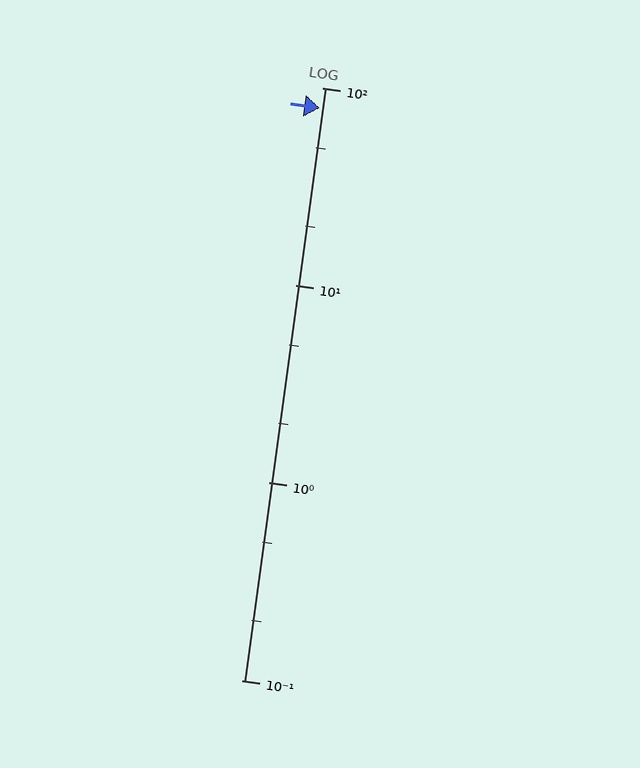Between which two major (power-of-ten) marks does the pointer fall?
The pointer is between 10 and 100.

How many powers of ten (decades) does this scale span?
The scale spans 3 decades, from 0.1 to 100.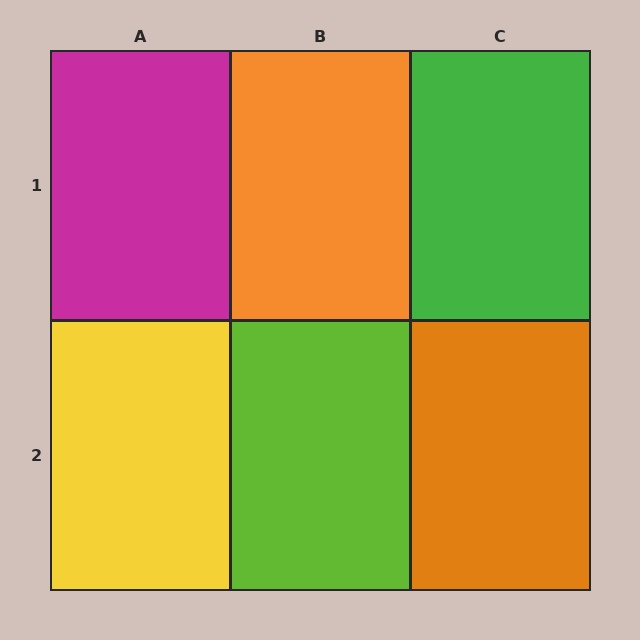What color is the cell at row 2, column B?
Lime.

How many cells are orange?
2 cells are orange.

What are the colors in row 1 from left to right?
Magenta, orange, green.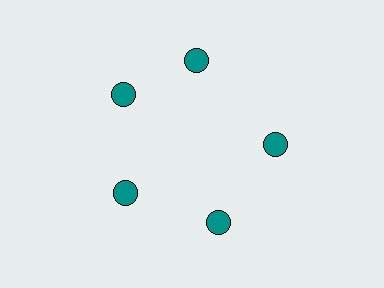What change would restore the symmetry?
The symmetry would be restored by rotating it back into even spacing with its neighbors so that all 5 circles sit at equal angles and equal distance from the center.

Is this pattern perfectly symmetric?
No. The 5 teal circles are arranged in a ring, but one element near the 1 o'clock position is rotated out of alignment along the ring, breaking the 5-fold rotational symmetry.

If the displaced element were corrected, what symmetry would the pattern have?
It would have 5-fold rotational symmetry — the pattern would map onto itself every 72 degrees.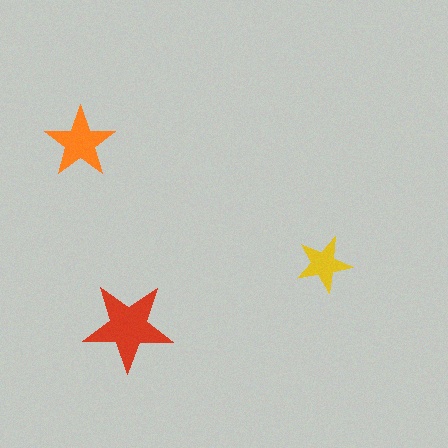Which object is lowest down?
The red star is bottommost.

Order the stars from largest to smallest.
the red one, the orange one, the yellow one.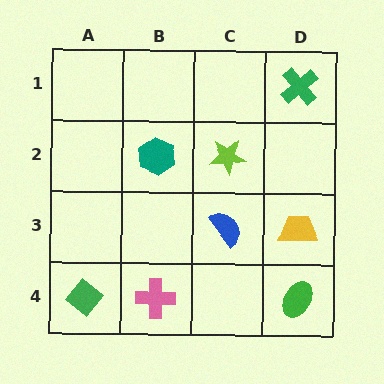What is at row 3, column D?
A yellow trapezoid.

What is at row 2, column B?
A teal hexagon.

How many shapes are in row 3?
2 shapes.